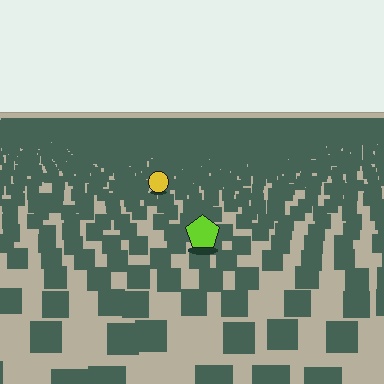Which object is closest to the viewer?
The lime pentagon is closest. The texture marks near it are larger and more spread out.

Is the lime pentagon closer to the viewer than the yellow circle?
Yes. The lime pentagon is closer — you can tell from the texture gradient: the ground texture is coarser near it.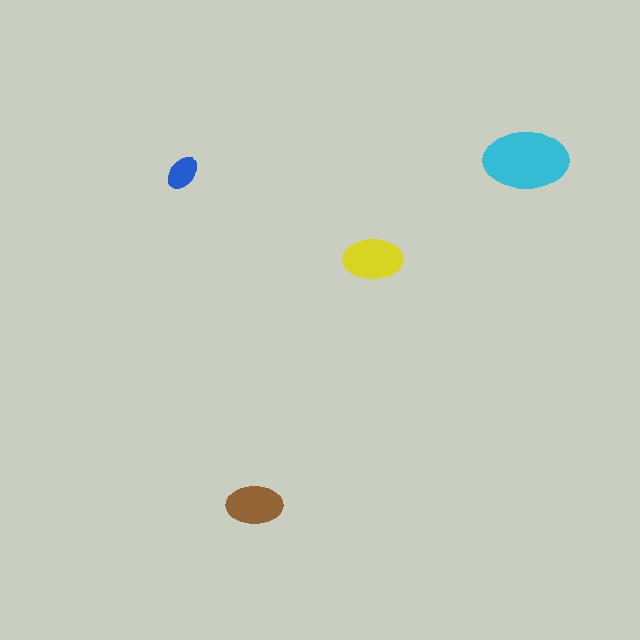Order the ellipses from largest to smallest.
the cyan one, the yellow one, the brown one, the blue one.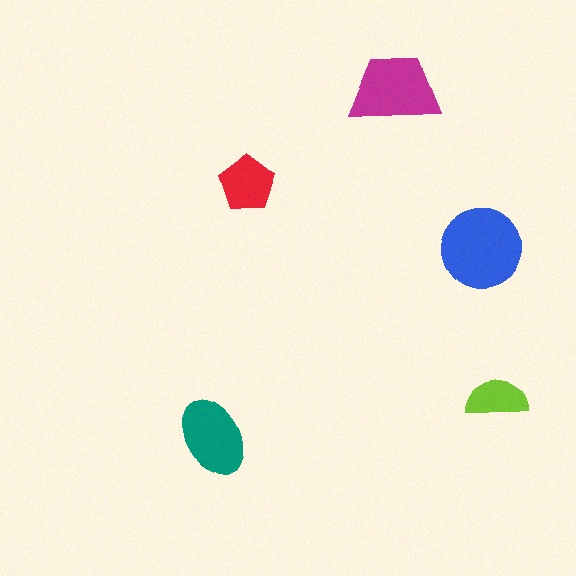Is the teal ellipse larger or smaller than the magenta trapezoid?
Smaller.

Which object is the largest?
The blue circle.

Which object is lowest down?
The teal ellipse is bottommost.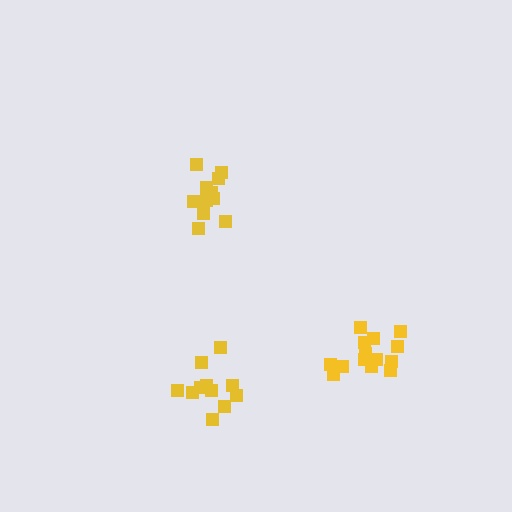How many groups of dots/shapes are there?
There are 3 groups.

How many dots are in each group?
Group 1: 11 dots, Group 2: 14 dots, Group 3: 11 dots (36 total).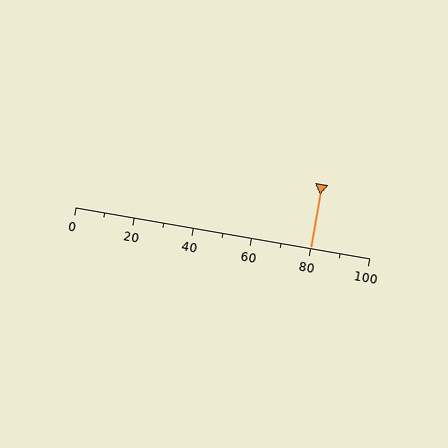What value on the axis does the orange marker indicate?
The marker indicates approximately 80.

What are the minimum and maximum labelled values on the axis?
The axis runs from 0 to 100.